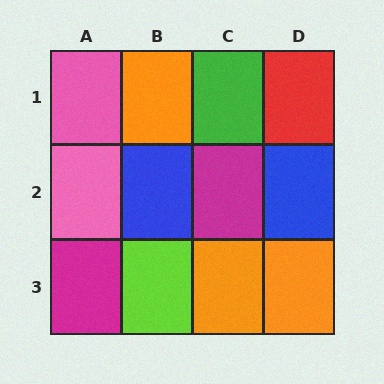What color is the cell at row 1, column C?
Green.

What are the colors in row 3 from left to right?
Magenta, lime, orange, orange.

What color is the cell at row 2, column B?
Blue.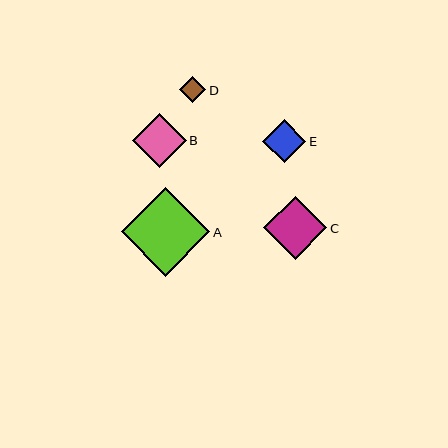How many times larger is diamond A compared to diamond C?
Diamond A is approximately 1.4 times the size of diamond C.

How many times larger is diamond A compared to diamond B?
Diamond A is approximately 1.6 times the size of diamond B.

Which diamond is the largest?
Diamond A is the largest with a size of approximately 88 pixels.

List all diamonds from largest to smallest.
From largest to smallest: A, C, B, E, D.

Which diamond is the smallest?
Diamond D is the smallest with a size of approximately 26 pixels.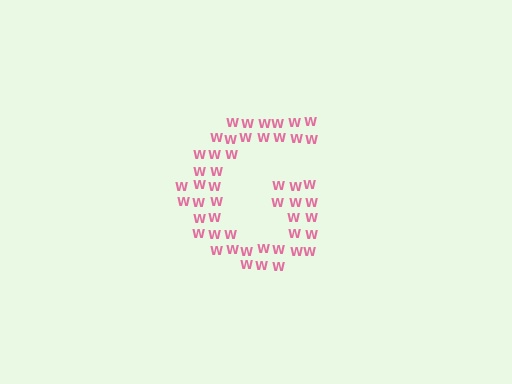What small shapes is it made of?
It is made of small letter W's.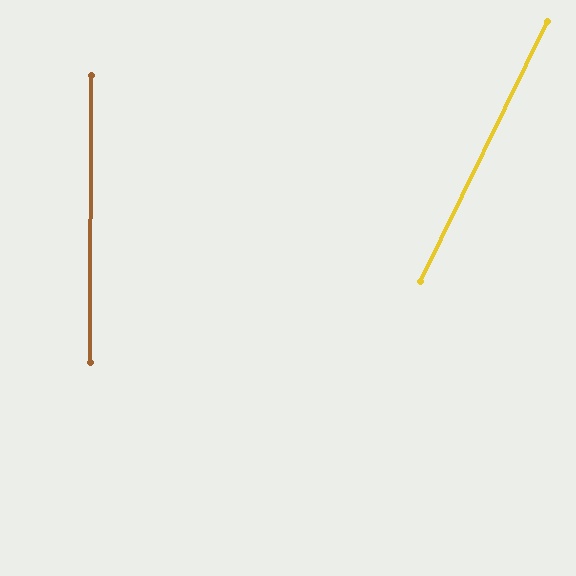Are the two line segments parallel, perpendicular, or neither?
Neither parallel nor perpendicular — they differ by about 26°.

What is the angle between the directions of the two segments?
Approximately 26 degrees.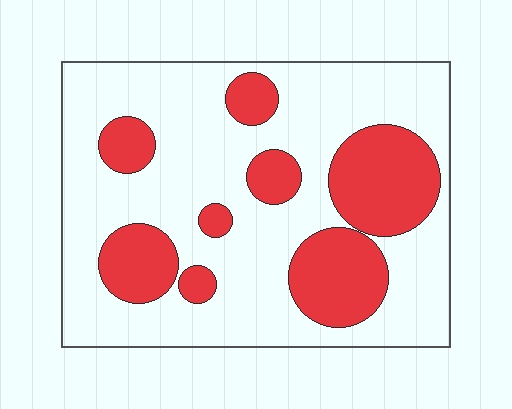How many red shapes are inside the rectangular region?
8.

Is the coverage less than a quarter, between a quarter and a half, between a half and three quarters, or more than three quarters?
Between a quarter and a half.